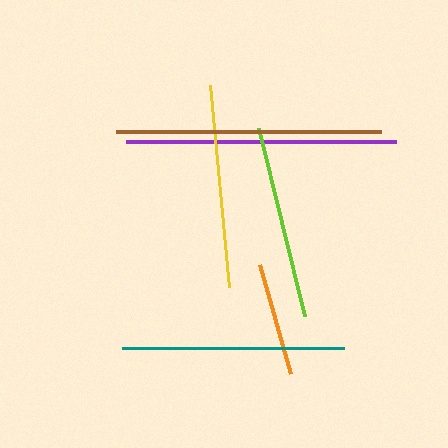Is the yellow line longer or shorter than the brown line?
The brown line is longer than the yellow line.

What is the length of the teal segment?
The teal segment is approximately 222 pixels long.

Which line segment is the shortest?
The orange line is the shortest at approximately 113 pixels.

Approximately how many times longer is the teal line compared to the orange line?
The teal line is approximately 2.0 times the length of the orange line.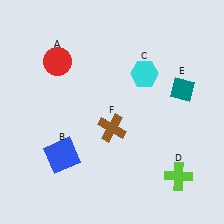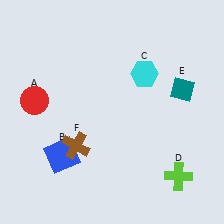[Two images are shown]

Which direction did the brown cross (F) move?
The brown cross (F) moved left.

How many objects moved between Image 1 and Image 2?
2 objects moved between the two images.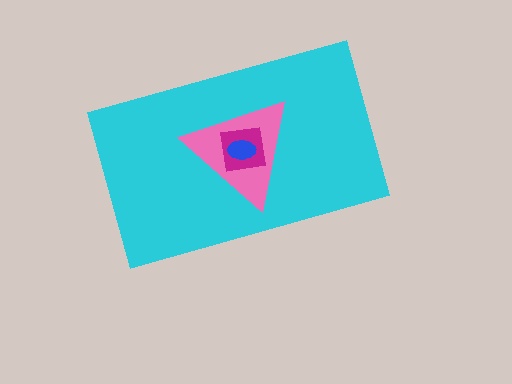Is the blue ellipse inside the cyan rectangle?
Yes.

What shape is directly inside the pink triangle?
The magenta square.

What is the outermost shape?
The cyan rectangle.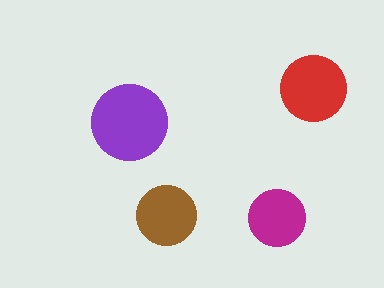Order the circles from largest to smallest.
the purple one, the red one, the brown one, the magenta one.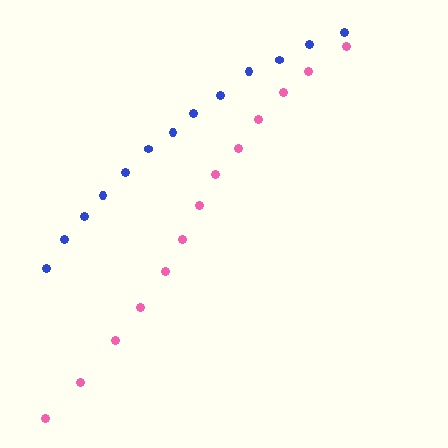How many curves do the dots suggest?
There are 2 distinct paths.